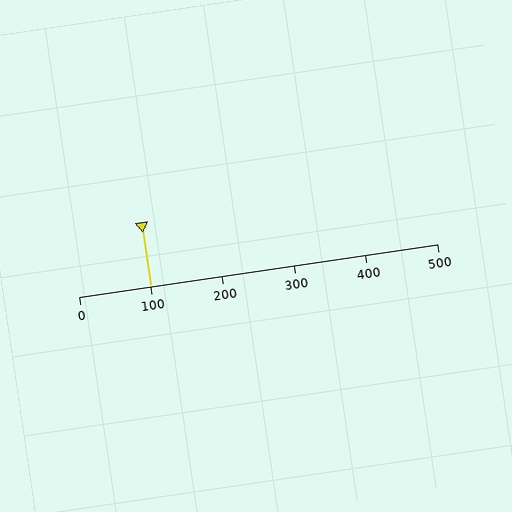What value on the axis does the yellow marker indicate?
The marker indicates approximately 100.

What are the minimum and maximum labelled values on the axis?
The axis runs from 0 to 500.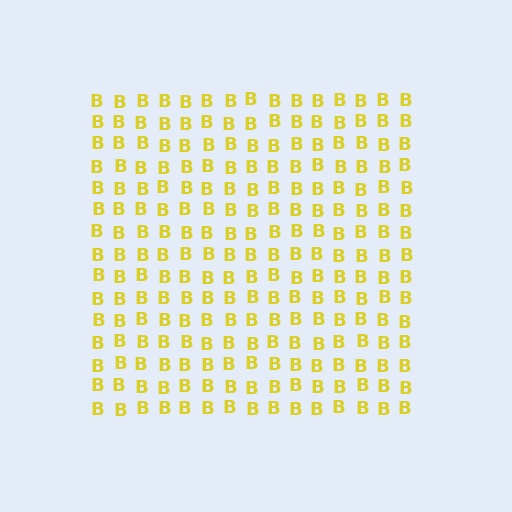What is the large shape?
The large shape is a square.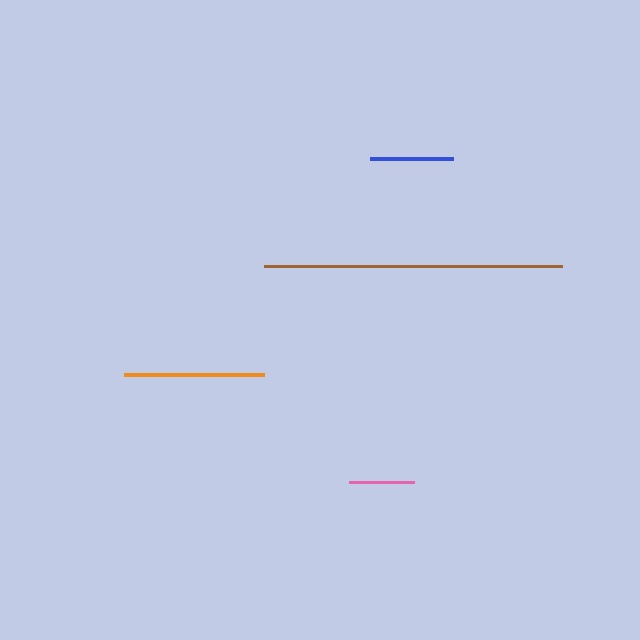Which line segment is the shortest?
The pink line is the shortest at approximately 65 pixels.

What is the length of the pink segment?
The pink segment is approximately 65 pixels long.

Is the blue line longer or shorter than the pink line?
The blue line is longer than the pink line.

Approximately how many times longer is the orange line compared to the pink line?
The orange line is approximately 2.1 times the length of the pink line.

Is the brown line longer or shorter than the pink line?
The brown line is longer than the pink line.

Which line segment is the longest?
The brown line is the longest at approximately 297 pixels.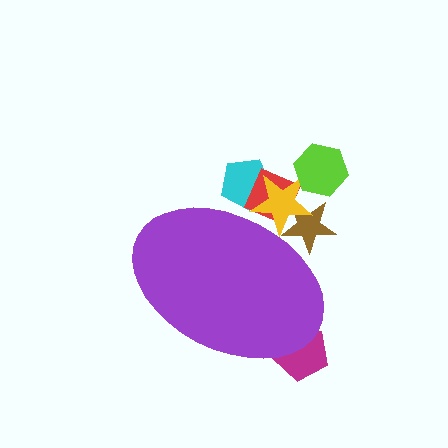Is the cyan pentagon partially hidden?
Yes, the cyan pentagon is partially hidden behind the purple ellipse.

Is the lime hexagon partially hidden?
No, the lime hexagon is fully visible.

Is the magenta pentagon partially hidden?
Yes, the magenta pentagon is partially hidden behind the purple ellipse.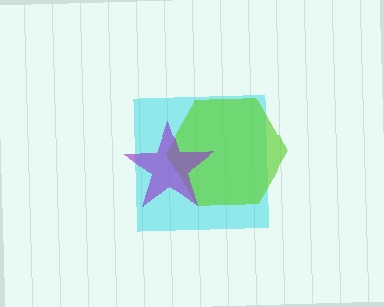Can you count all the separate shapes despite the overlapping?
Yes, there are 3 separate shapes.